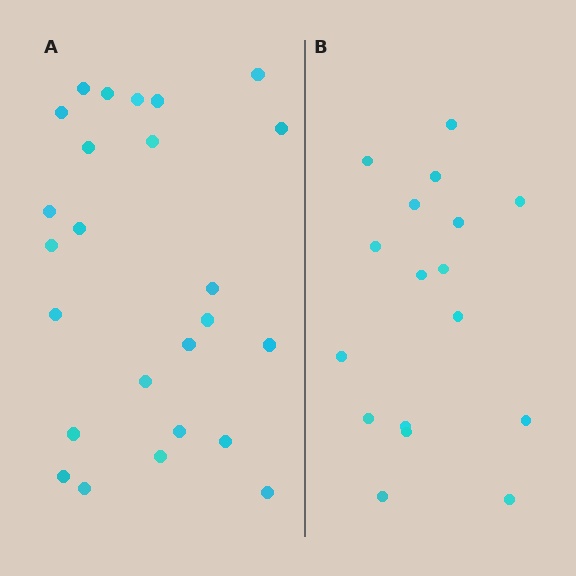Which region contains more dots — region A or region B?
Region A (the left region) has more dots.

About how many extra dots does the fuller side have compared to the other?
Region A has roughly 8 or so more dots than region B.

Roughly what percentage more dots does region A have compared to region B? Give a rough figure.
About 45% more.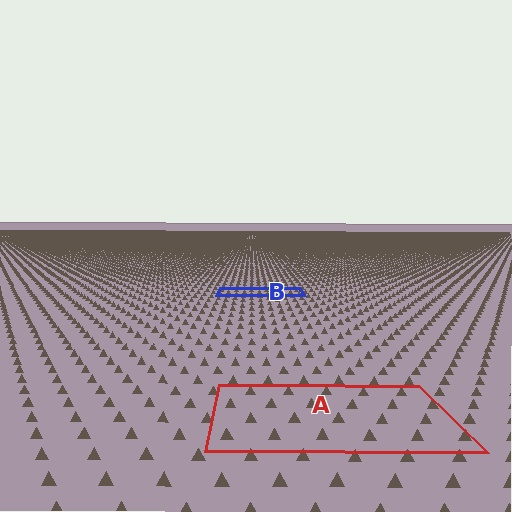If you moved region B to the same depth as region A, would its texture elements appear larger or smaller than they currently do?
They would appear larger. At a closer depth, the same texture elements are projected at a bigger on-screen size.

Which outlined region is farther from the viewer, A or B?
Region B is farther from the viewer — the texture elements inside it appear smaller and more densely packed.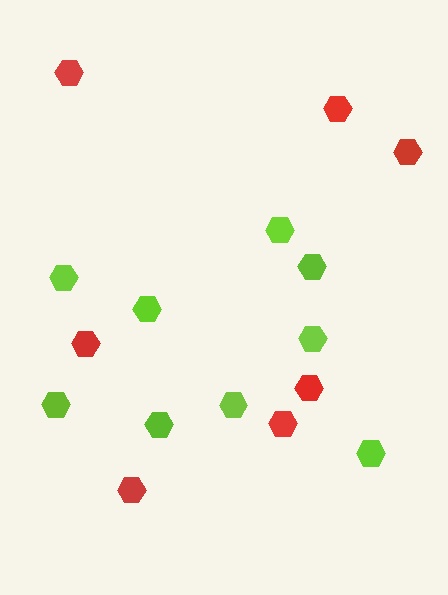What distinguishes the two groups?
There are 2 groups: one group of red hexagons (7) and one group of lime hexagons (9).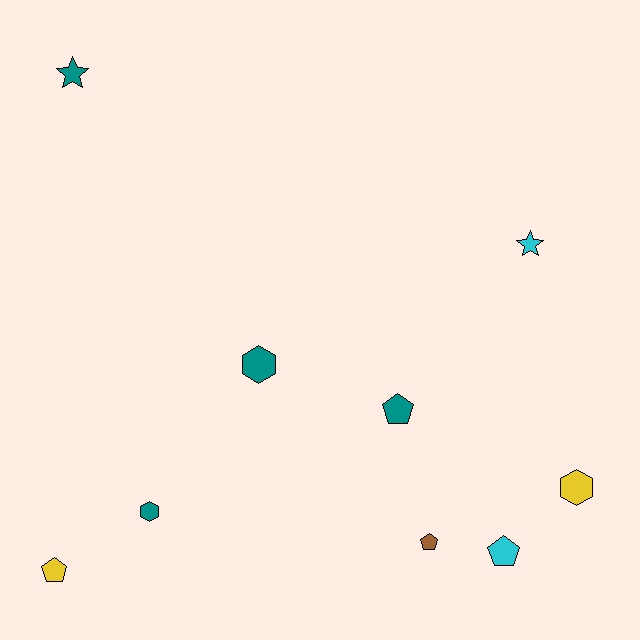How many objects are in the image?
There are 9 objects.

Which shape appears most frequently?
Pentagon, with 4 objects.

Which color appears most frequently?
Teal, with 4 objects.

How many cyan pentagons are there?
There is 1 cyan pentagon.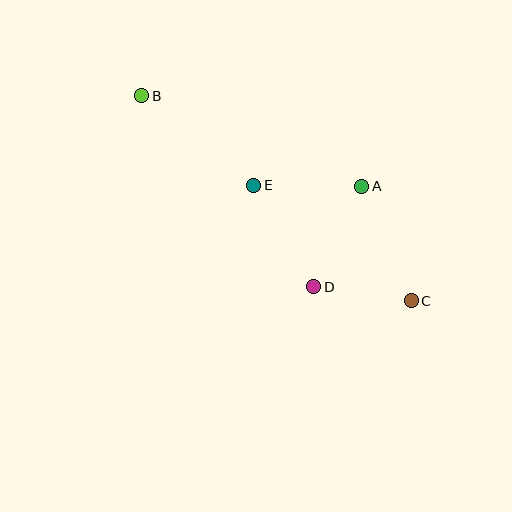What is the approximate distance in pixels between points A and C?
The distance between A and C is approximately 125 pixels.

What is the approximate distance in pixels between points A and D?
The distance between A and D is approximately 111 pixels.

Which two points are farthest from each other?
Points B and C are farthest from each other.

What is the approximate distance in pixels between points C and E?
The distance between C and E is approximately 195 pixels.